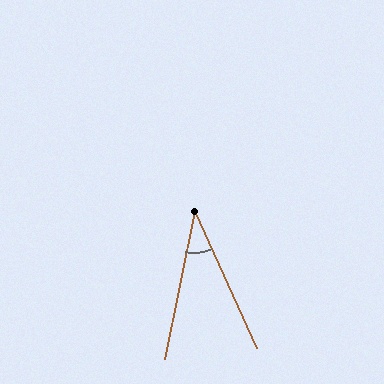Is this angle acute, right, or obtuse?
It is acute.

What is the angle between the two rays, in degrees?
Approximately 36 degrees.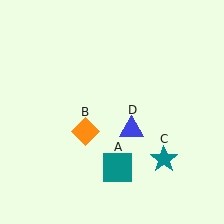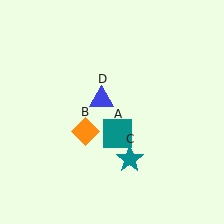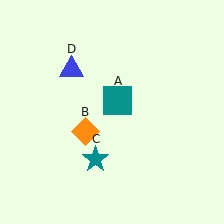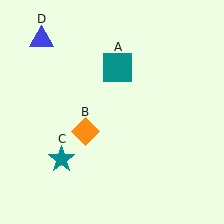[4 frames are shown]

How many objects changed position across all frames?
3 objects changed position: teal square (object A), teal star (object C), blue triangle (object D).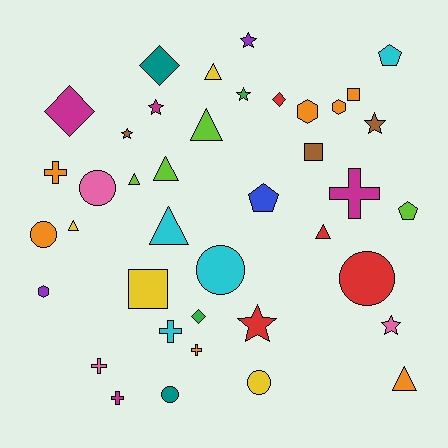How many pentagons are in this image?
There are 3 pentagons.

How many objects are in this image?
There are 40 objects.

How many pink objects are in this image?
There are 3 pink objects.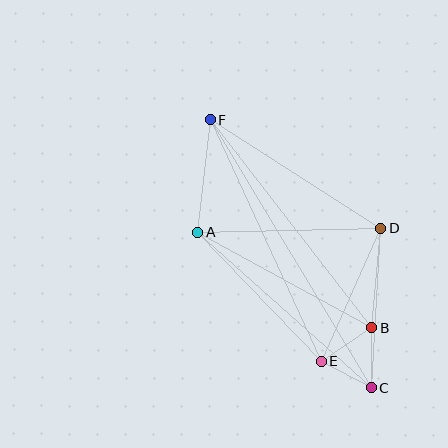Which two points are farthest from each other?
Points C and F are farthest from each other.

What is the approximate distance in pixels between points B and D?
The distance between B and D is approximately 100 pixels.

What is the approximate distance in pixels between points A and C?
The distance between A and C is approximately 233 pixels.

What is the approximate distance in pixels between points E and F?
The distance between E and F is approximately 266 pixels.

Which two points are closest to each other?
Points C and E are closest to each other.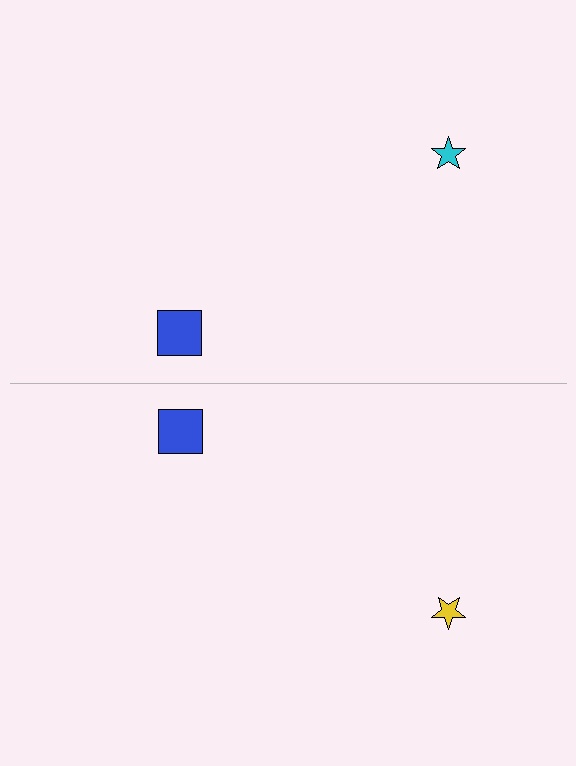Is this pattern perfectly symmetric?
No, the pattern is not perfectly symmetric. The yellow star on the bottom side breaks the symmetry — its mirror counterpart is cyan.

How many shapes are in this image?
There are 4 shapes in this image.